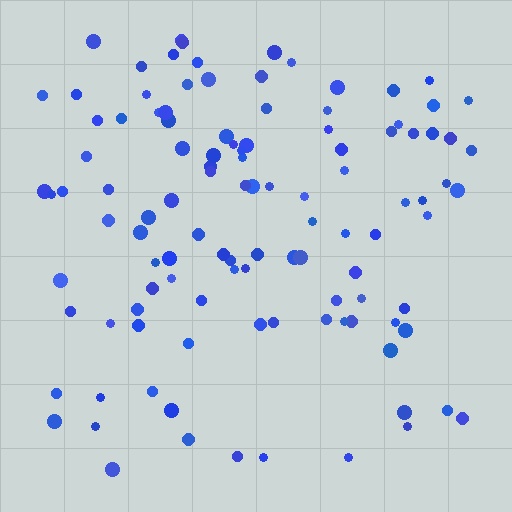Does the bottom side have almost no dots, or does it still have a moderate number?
Still a moderate number, just noticeably fewer than the top.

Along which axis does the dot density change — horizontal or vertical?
Vertical.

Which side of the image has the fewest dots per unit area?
The bottom.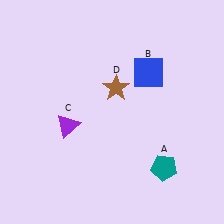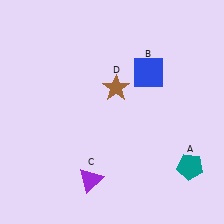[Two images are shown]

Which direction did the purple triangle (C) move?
The purple triangle (C) moved down.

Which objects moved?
The objects that moved are: the teal pentagon (A), the purple triangle (C).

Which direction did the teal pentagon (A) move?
The teal pentagon (A) moved right.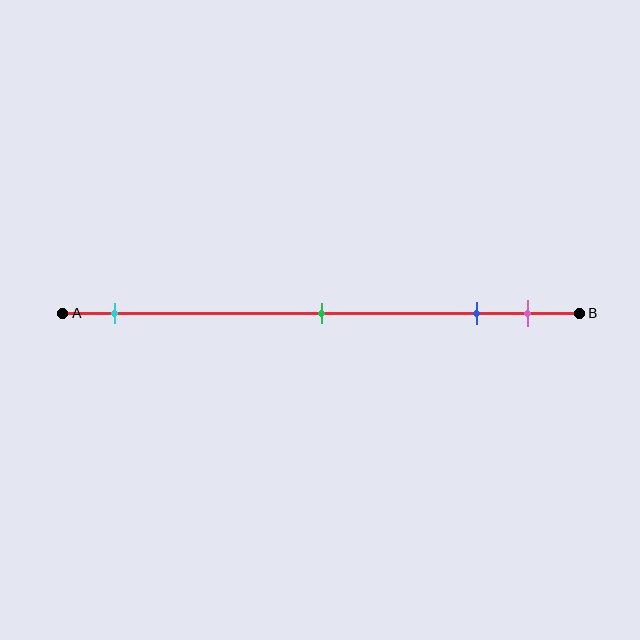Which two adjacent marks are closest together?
The blue and pink marks are the closest adjacent pair.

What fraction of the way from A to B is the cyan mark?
The cyan mark is approximately 10% (0.1) of the way from A to B.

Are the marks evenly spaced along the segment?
No, the marks are not evenly spaced.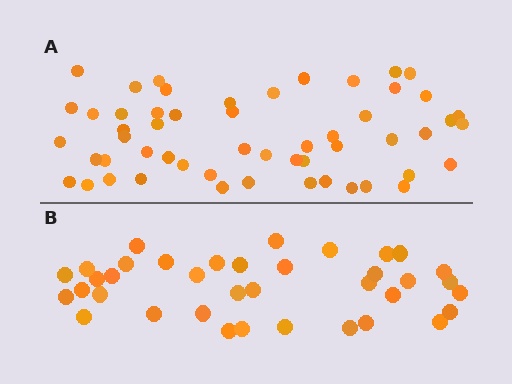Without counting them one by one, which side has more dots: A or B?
Region A (the top region) has more dots.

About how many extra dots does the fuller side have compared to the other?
Region A has approximately 15 more dots than region B.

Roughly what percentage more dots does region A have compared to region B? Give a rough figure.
About 45% more.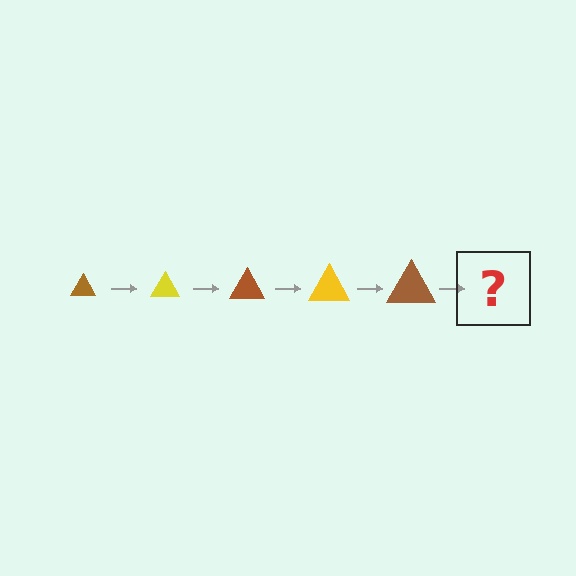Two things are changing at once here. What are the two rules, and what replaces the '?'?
The two rules are that the triangle grows larger each step and the color cycles through brown and yellow. The '?' should be a yellow triangle, larger than the previous one.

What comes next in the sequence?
The next element should be a yellow triangle, larger than the previous one.